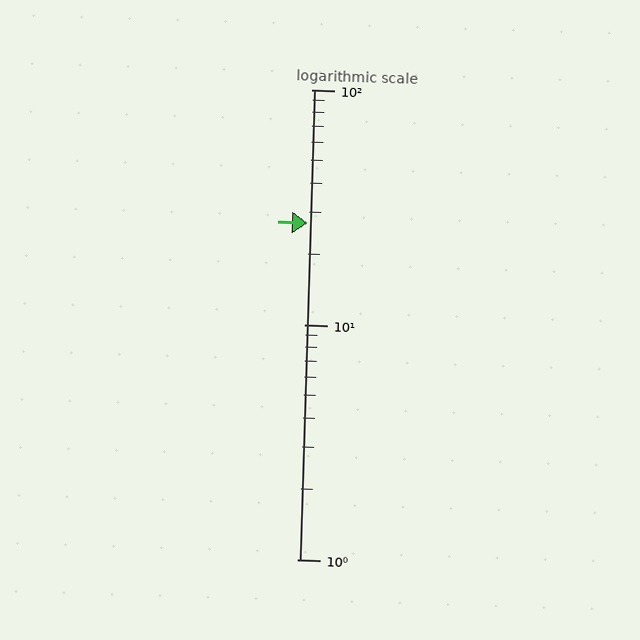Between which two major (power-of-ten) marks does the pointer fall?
The pointer is between 10 and 100.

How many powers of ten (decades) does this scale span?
The scale spans 2 decades, from 1 to 100.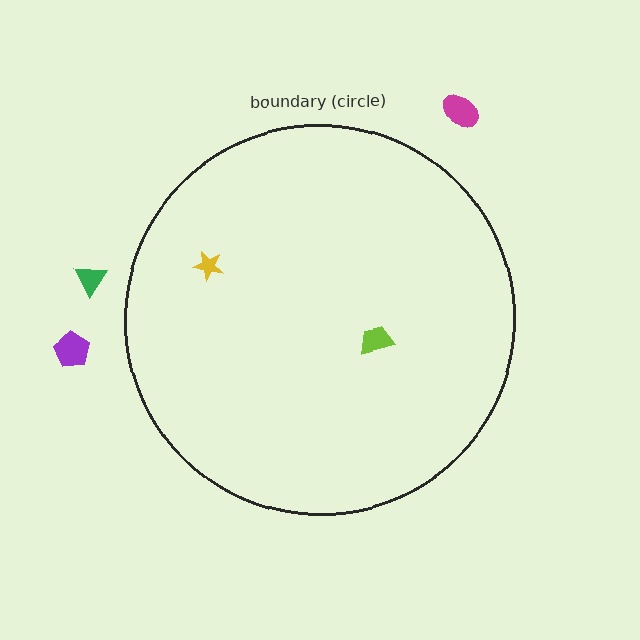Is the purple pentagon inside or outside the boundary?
Outside.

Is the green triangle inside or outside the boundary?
Outside.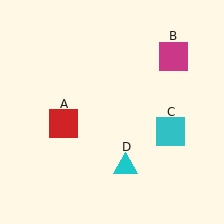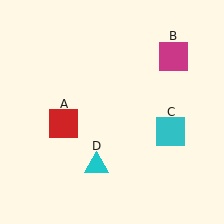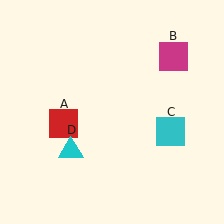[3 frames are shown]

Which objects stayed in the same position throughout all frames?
Red square (object A) and magenta square (object B) and cyan square (object C) remained stationary.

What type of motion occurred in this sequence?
The cyan triangle (object D) rotated clockwise around the center of the scene.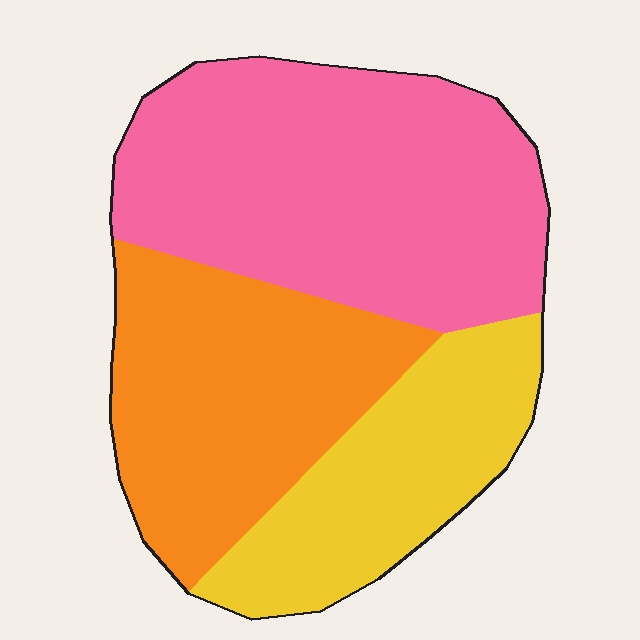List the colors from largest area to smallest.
From largest to smallest: pink, orange, yellow.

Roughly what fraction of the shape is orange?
Orange takes up about one third (1/3) of the shape.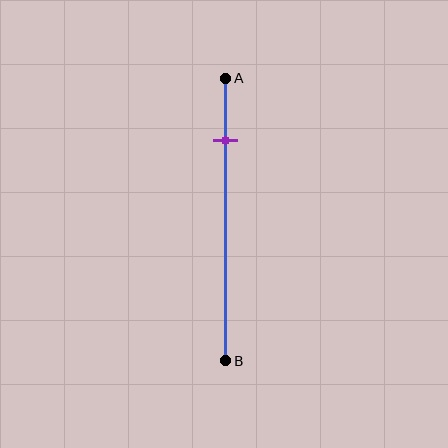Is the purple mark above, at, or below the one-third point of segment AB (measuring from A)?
The purple mark is above the one-third point of segment AB.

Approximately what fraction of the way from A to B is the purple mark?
The purple mark is approximately 20% of the way from A to B.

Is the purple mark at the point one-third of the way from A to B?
No, the mark is at about 20% from A, not at the 33% one-third point.